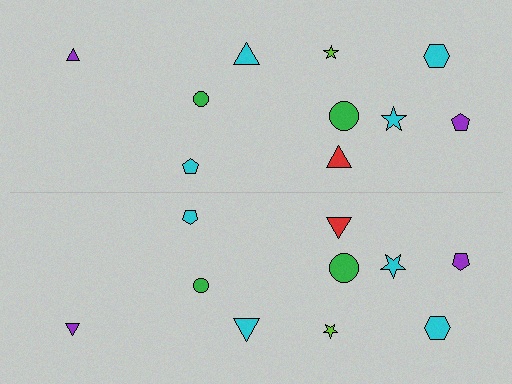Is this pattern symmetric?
Yes, this pattern has bilateral (reflection) symmetry.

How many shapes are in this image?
There are 20 shapes in this image.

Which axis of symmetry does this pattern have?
The pattern has a horizontal axis of symmetry running through the center of the image.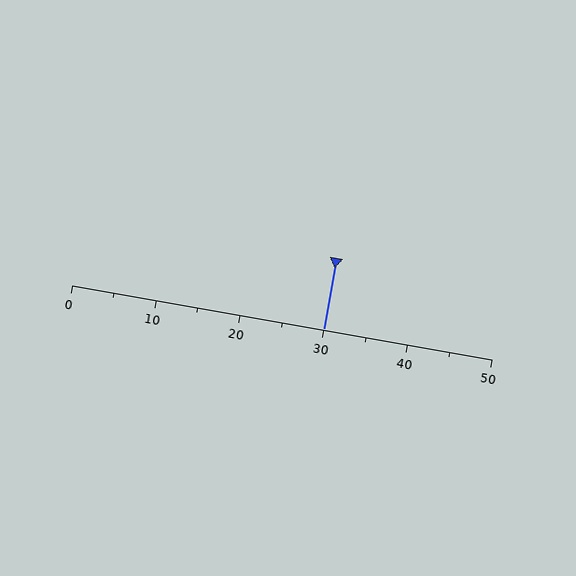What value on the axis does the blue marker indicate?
The marker indicates approximately 30.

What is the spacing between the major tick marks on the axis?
The major ticks are spaced 10 apart.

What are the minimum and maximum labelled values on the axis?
The axis runs from 0 to 50.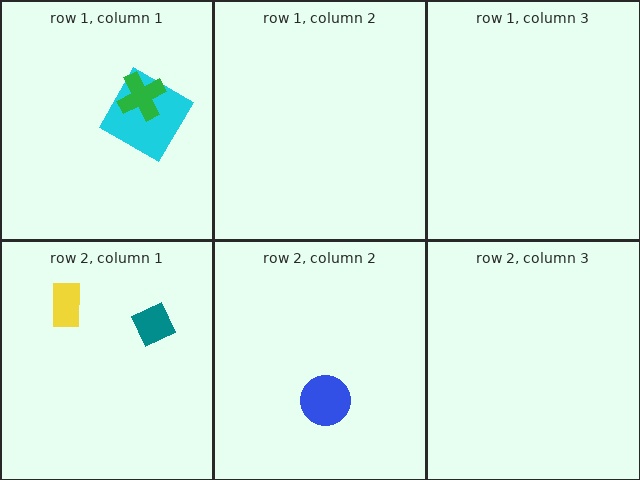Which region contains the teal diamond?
The row 2, column 1 region.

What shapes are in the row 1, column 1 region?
The cyan square, the green cross.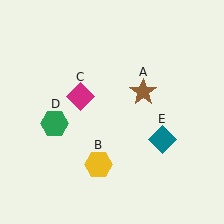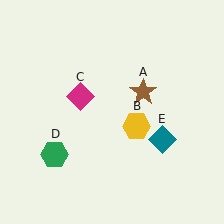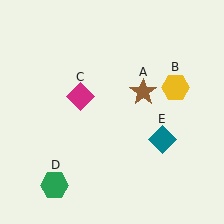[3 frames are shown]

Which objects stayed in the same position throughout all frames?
Brown star (object A) and magenta diamond (object C) and teal diamond (object E) remained stationary.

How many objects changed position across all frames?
2 objects changed position: yellow hexagon (object B), green hexagon (object D).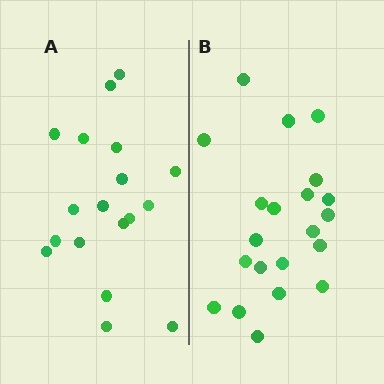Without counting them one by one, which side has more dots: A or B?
Region B (the right region) has more dots.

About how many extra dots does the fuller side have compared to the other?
Region B has just a few more — roughly 2 or 3 more dots than region A.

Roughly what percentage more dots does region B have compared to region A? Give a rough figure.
About 15% more.